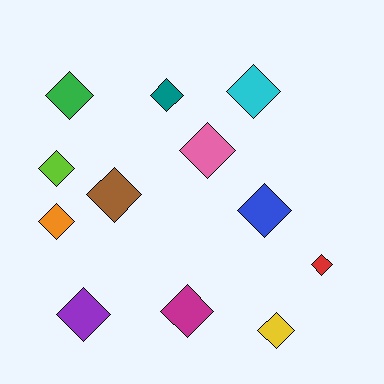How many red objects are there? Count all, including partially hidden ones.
There is 1 red object.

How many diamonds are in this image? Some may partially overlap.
There are 12 diamonds.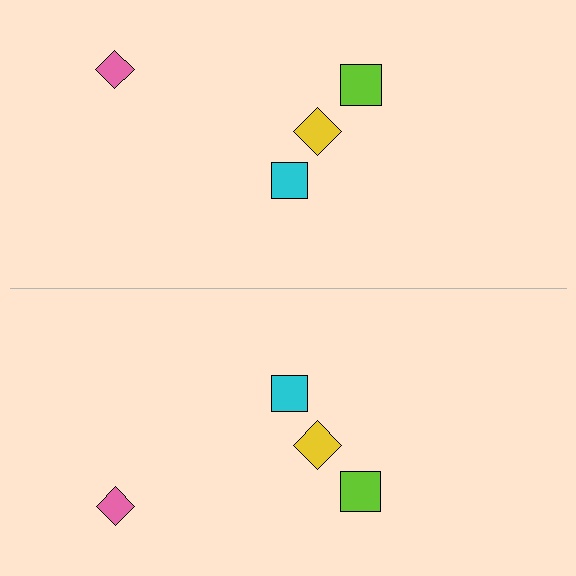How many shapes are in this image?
There are 8 shapes in this image.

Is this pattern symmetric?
Yes, this pattern has bilateral (reflection) symmetry.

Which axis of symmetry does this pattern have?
The pattern has a horizontal axis of symmetry running through the center of the image.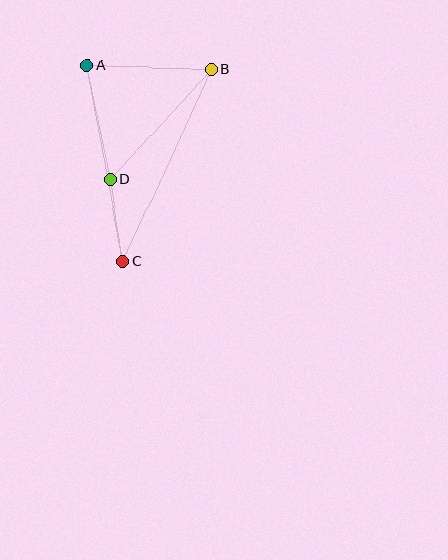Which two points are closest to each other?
Points C and D are closest to each other.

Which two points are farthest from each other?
Points B and C are farthest from each other.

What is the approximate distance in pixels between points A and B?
The distance between A and B is approximately 125 pixels.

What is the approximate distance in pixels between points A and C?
The distance between A and C is approximately 200 pixels.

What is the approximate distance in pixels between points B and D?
The distance between B and D is approximately 150 pixels.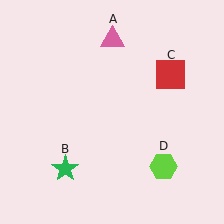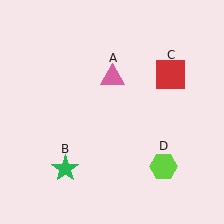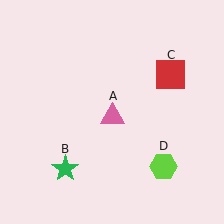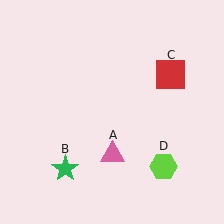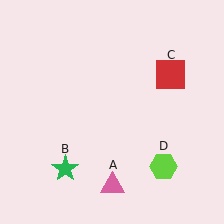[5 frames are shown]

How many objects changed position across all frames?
1 object changed position: pink triangle (object A).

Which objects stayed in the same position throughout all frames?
Green star (object B) and red square (object C) and lime hexagon (object D) remained stationary.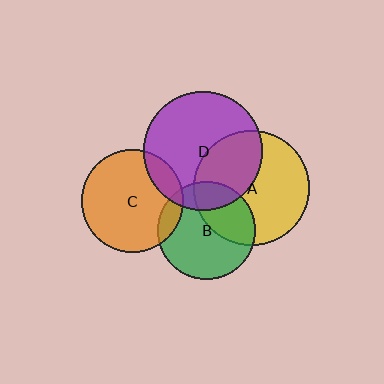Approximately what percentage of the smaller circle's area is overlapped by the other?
Approximately 40%.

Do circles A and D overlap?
Yes.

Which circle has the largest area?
Circle D (purple).